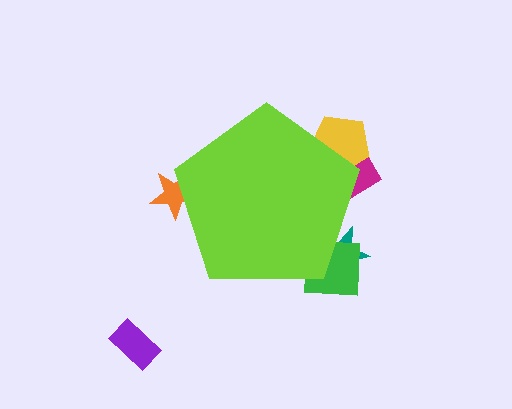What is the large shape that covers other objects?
A lime pentagon.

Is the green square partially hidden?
Yes, the green square is partially hidden behind the lime pentagon.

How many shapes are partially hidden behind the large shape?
5 shapes are partially hidden.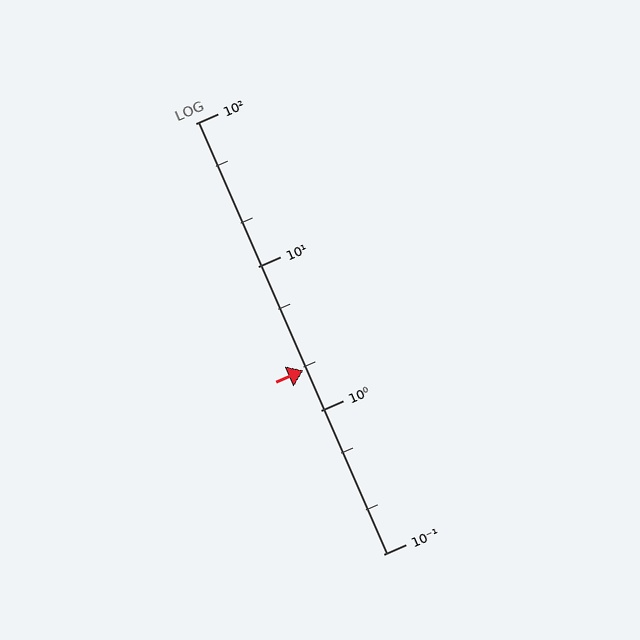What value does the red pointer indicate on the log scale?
The pointer indicates approximately 1.9.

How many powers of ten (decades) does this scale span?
The scale spans 3 decades, from 0.1 to 100.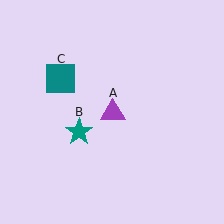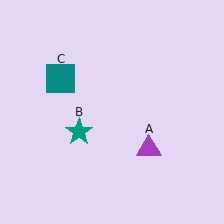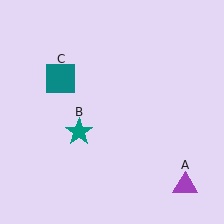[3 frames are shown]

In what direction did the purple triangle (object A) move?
The purple triangle (object A) moved down and to the right.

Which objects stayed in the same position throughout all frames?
Teal star (object B) and teal square (object C) remained stationary.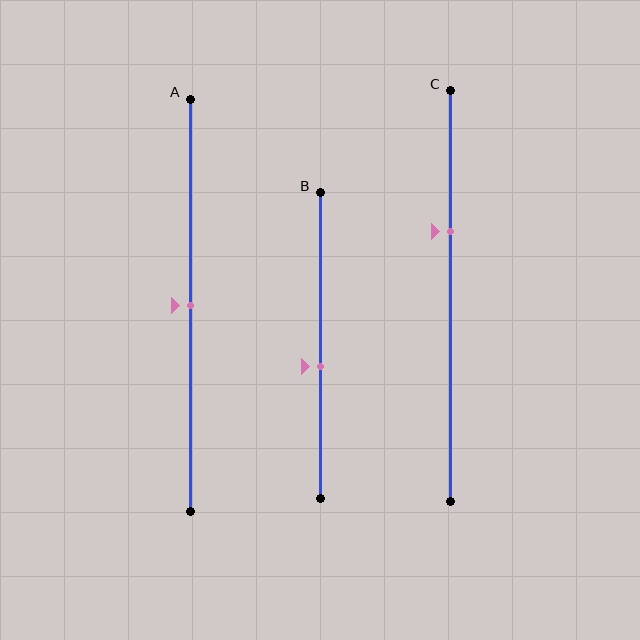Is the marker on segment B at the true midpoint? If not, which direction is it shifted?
No, the marker on segment B is shifted downward by about 7% of the segment length.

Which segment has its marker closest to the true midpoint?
Segment A has its marker closest to the true midpoint.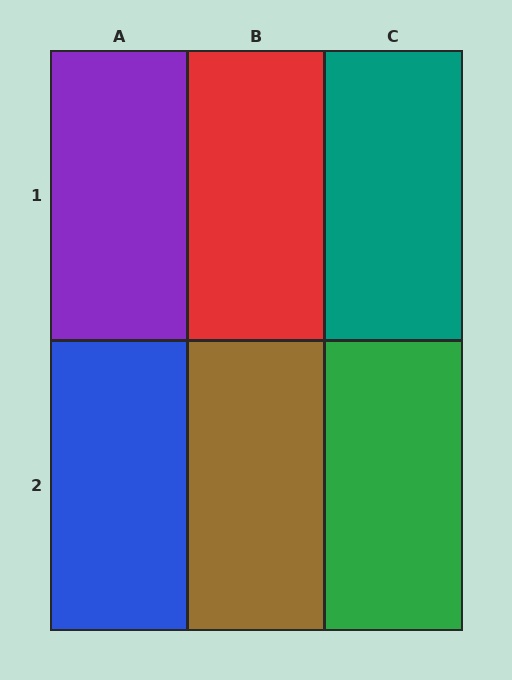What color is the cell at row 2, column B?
Brown.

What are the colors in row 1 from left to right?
Purple, red, teal.